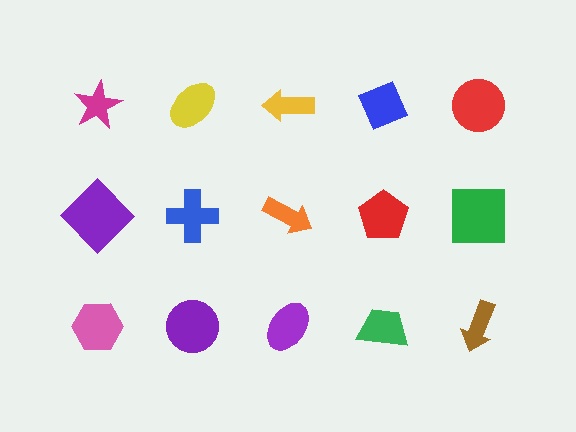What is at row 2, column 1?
A purple diamond.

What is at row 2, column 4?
A red pentagon.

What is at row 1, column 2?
A yellow ellipse.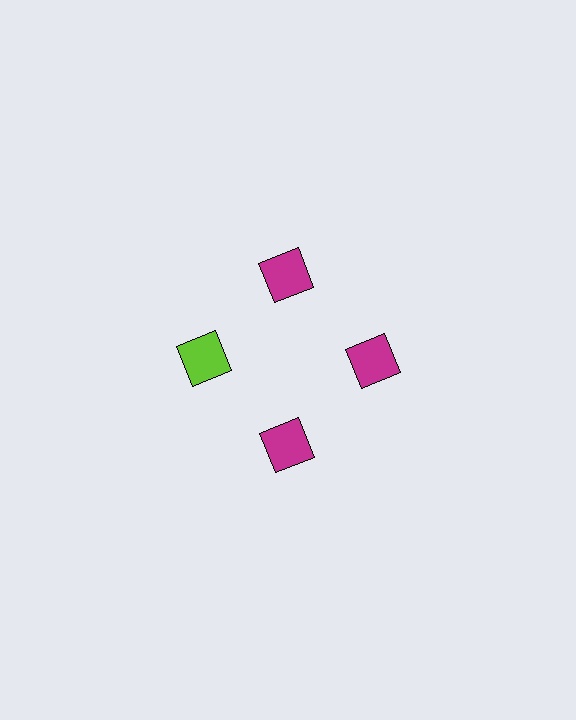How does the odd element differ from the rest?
It has a different color: lime instead of magenta.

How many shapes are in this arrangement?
There are 4 shapes arranged in a ring pattern.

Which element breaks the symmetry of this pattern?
The lime square at roughly the 9 o'clock position breaks the symmetry. All other shapes are magenta squares.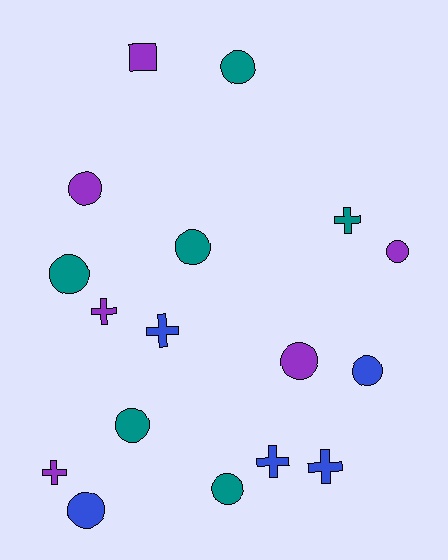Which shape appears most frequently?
Circle, with 10 objects.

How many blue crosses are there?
There are 3 blue crosses.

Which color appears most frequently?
Teal, with 6 objects.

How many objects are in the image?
There are 17 objects.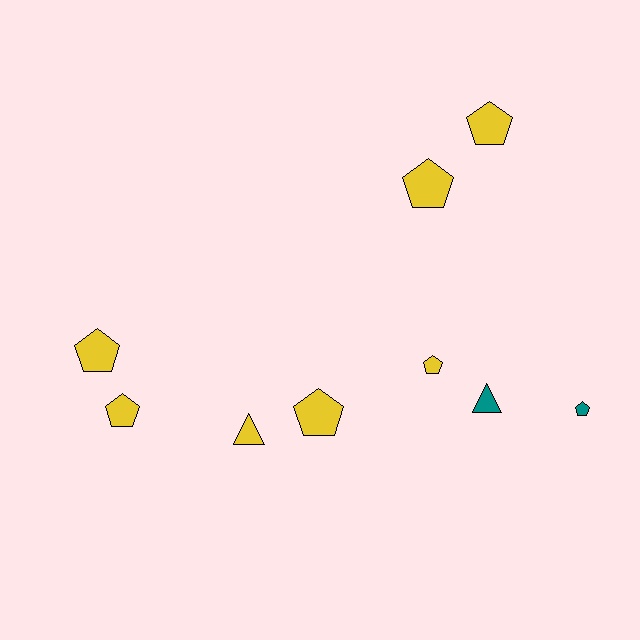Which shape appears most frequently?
Pentagon, with 7 objects.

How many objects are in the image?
There are 9 objects.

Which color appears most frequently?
Yellow, with 7 objects.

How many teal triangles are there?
There is 1 teal triangle.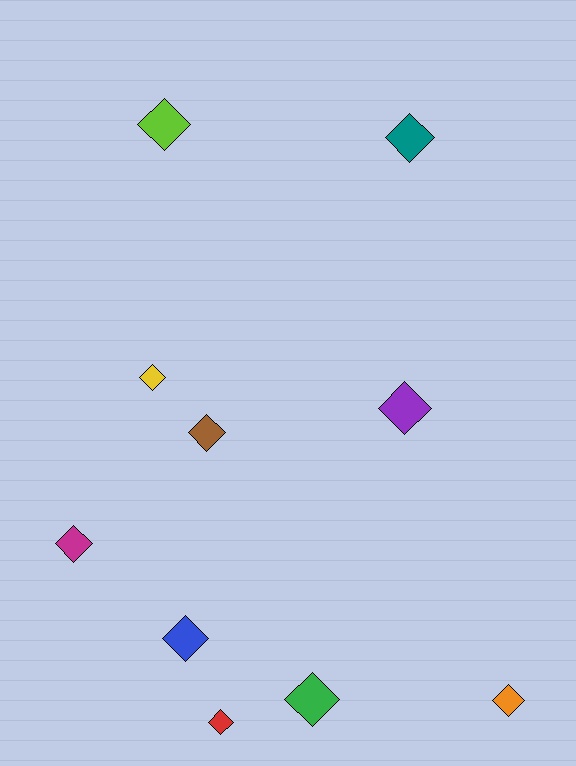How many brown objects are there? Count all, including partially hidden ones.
There is 1 brown object.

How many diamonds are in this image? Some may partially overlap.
There are 10 diamonds.